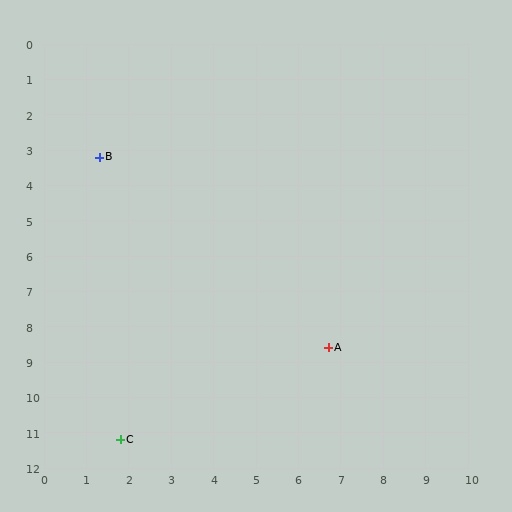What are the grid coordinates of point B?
Point B is at approximately (1.3, 3.2).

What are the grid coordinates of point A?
Point A is at approximately (6.7, 8.6).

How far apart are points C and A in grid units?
Points C and A are about 5.5 grid units apart.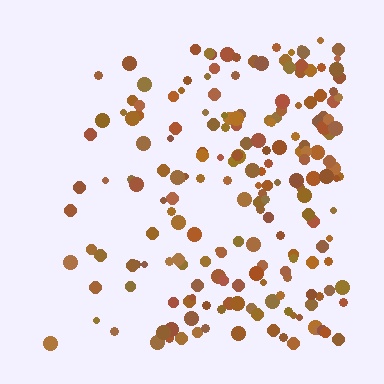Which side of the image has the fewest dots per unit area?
The left.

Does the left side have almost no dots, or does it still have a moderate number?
Still a moderate number, just noticeably fewer than the right.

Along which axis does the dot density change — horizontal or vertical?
Horizontal.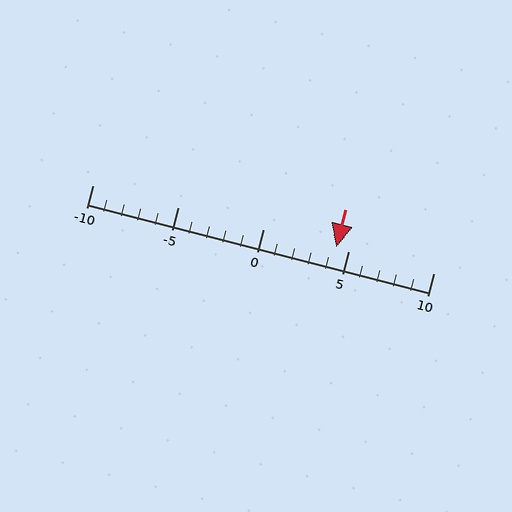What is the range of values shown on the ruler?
The ruler shows values from -10 to 10.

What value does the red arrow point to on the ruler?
The red arrow points to approximately 4.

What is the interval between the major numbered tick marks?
The major tick marks are spaced 5 units apart.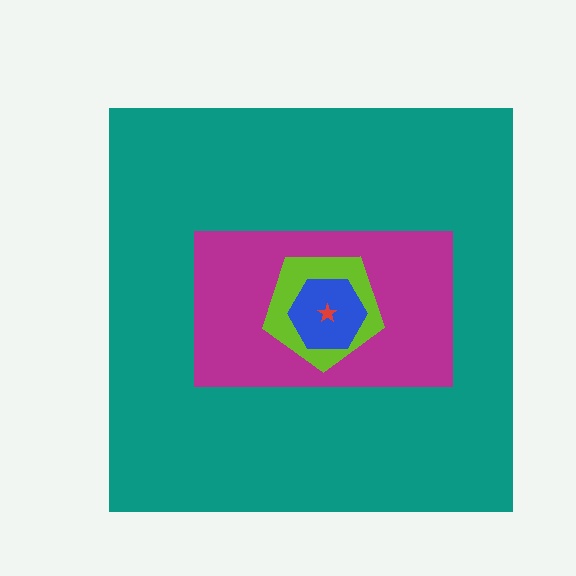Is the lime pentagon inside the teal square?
Yes.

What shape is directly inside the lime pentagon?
The blue hexagon.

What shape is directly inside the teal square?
The magenta rectangle.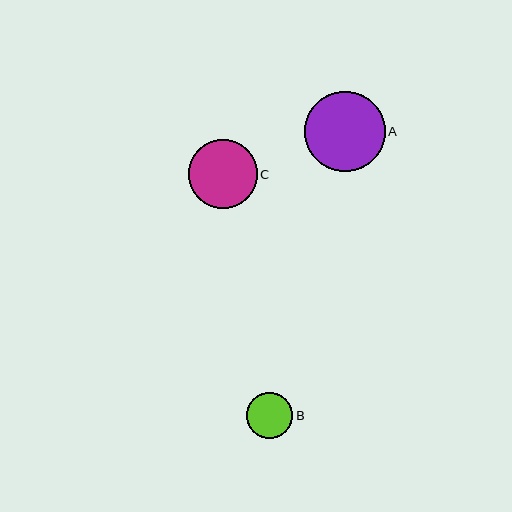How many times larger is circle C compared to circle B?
Circle C is approximately 1.5 times the size of circle B.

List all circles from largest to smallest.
From largest to smallest: A, C, B.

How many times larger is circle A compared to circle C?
Circle A is approximately 1.2 times the size of circle C.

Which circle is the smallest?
Circle B is the smallest with a size of approximately 46 pixels.